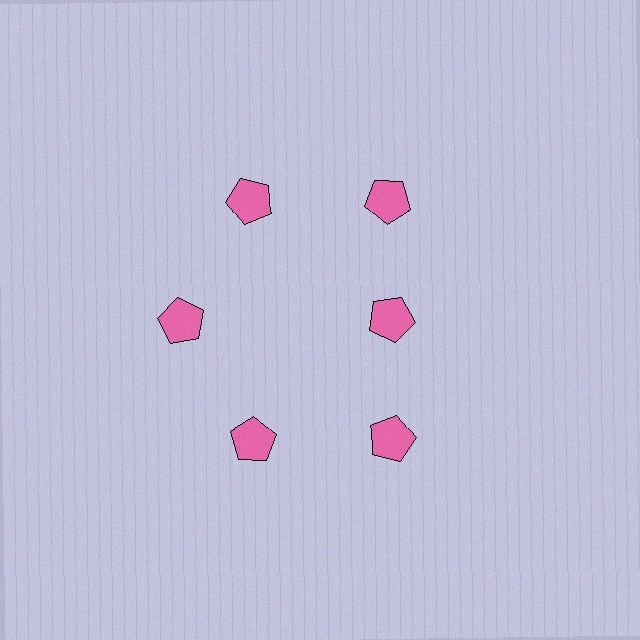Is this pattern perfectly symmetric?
No. The 6 pink pentagons are arranged in a ring, but one element near the 3 o'clock position is pulled inward toward the center, breaking the 6-fold rotational symmetry.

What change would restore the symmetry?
The symmetry would be restored by moving it outward, back onto the ring so that all 6 pentagons sit at equal angles and equal distance from the center.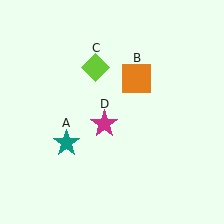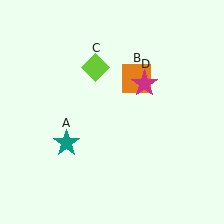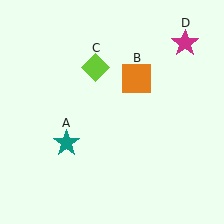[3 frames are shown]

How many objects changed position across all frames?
1 object changed position: magenta star (object D).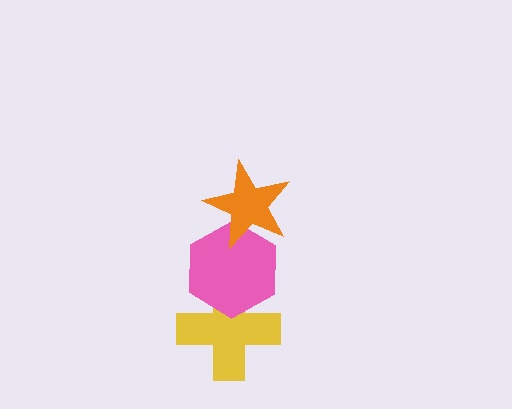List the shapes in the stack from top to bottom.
From top to bottom: the orange star, the pink hexagon, the yellow cross.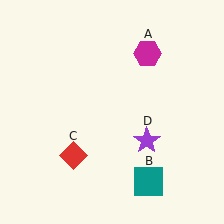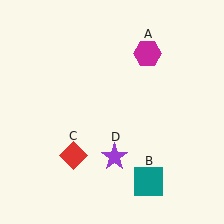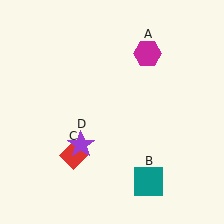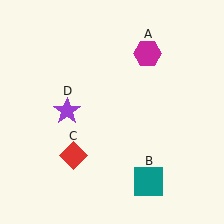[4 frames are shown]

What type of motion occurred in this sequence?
The purple star (object D) rotated clockwise around the center of the scene.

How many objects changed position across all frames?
1 object changed position: purple star (object D).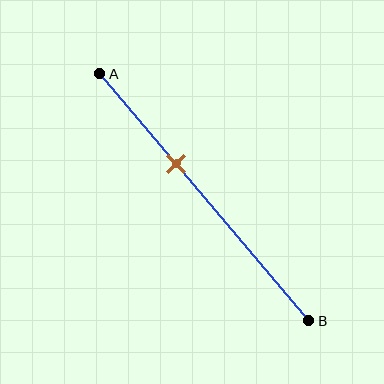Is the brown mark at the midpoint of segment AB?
No, the mark is at about 35% from A, not at the 50% midpoint.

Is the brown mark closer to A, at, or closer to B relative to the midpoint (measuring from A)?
The brown mark is closer to point A than the midpoint of segment AB.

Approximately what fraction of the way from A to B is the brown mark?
The brown mark is approximately 35% of the way from A to B.